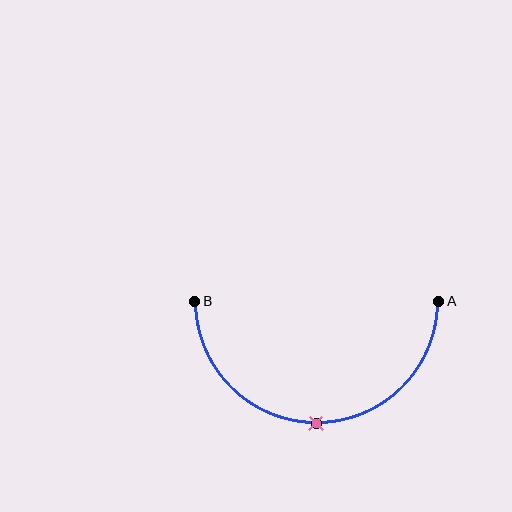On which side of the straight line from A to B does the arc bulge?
The arc bulges below the straight line connecting A and B.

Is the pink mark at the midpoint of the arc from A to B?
Yes. The pink mark lies on the arc at equal arc-length from both A and B — it is the arc midpoint.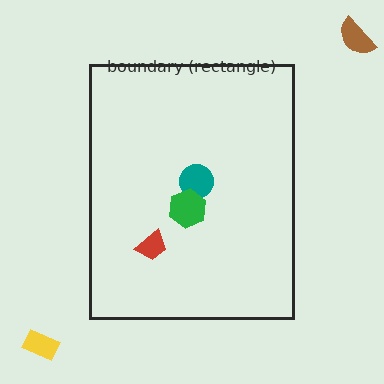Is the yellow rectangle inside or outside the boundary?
Outside.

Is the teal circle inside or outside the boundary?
Inside.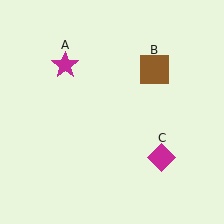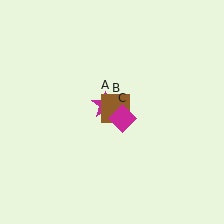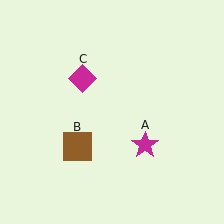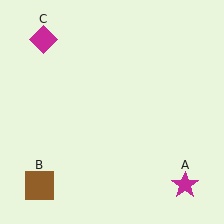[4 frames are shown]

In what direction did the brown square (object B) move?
The brown square (object B) moved down and to the left.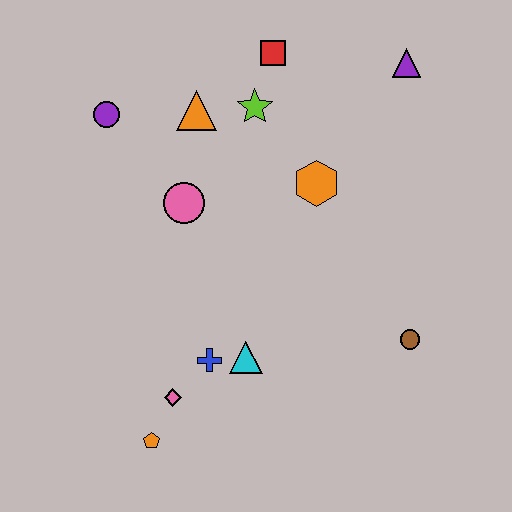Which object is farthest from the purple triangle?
The orange pentagon is farthest from the purple triangle.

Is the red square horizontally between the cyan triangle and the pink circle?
No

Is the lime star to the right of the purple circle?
Yes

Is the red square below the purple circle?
No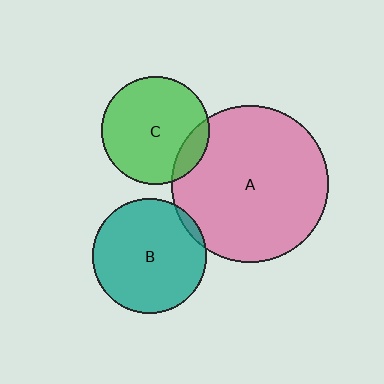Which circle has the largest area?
Circle A (pink).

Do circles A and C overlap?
Yes.